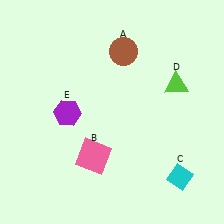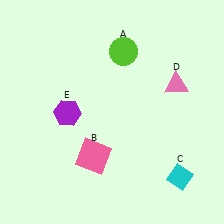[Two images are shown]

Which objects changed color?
A changed from brown to lime. D changed from lime to pink.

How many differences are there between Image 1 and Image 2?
There are 2 differences between the two images.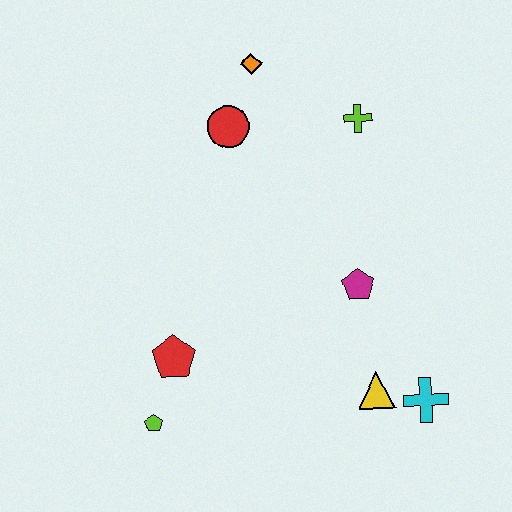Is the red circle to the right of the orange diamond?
No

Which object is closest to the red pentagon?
The lime pentagon is closest to the red pentagon.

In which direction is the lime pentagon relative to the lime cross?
The lime pentagon is below the lime cross.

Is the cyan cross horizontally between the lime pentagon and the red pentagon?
No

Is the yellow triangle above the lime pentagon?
Yes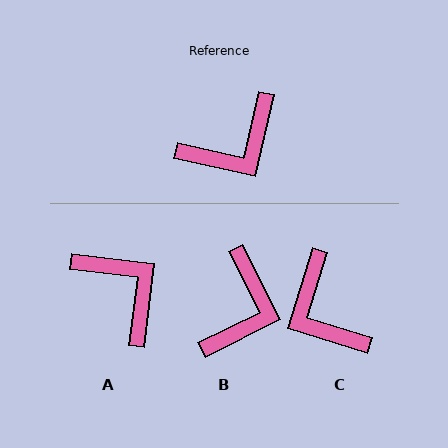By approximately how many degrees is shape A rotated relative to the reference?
Approximately 96 degrees counter-clockwise.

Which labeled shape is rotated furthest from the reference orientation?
A, about 96 degrees away.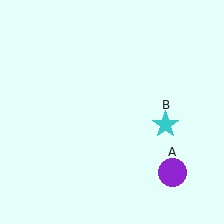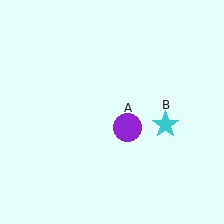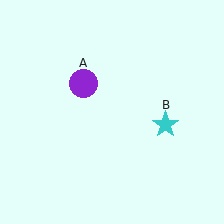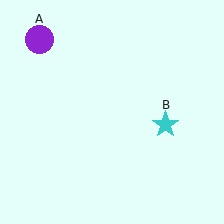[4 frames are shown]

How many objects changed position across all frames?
1 object changed position: purple circle (object A).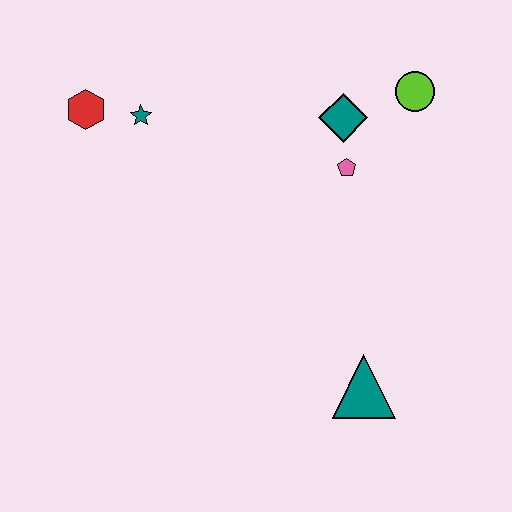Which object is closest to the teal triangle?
The pink pentagon is closest to the teal triangle.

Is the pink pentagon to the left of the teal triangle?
Yes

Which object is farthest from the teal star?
The teal triangle is farthest from the teal star.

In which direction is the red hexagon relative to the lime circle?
The red hexagon is to the left of the lime circle.